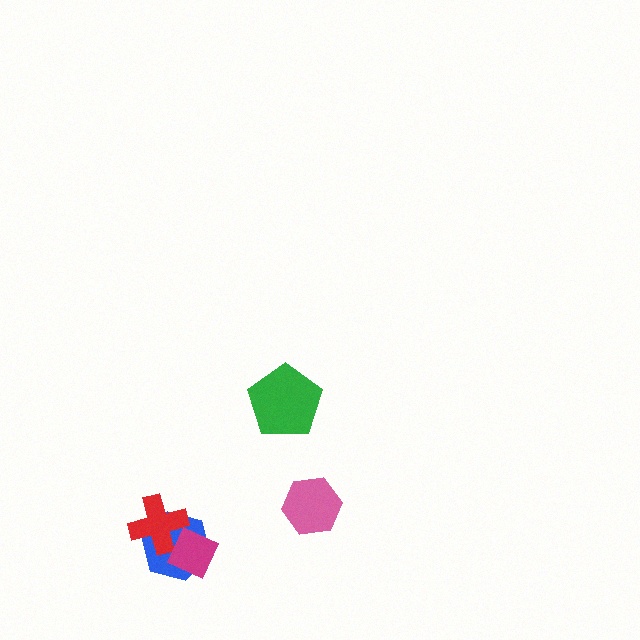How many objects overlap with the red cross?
2 objects overlap with the red cross.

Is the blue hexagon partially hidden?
Yes, it is partially covered by another shape.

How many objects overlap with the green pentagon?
0 objects overlap with the green pentagon.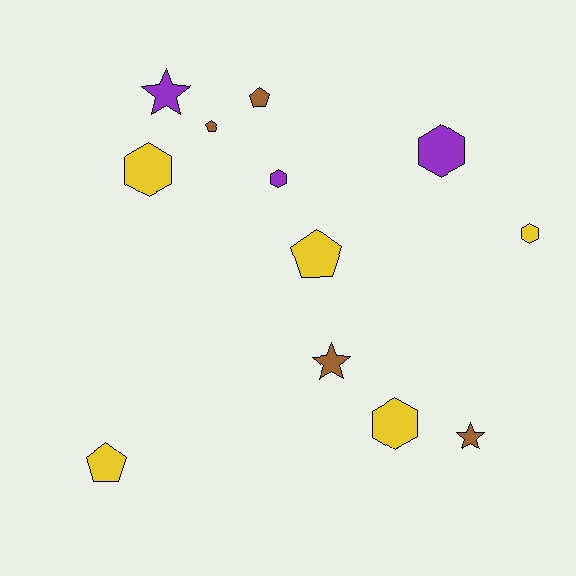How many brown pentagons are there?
There are 2 brown pentagons.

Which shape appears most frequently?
Hexagon, with 5 objects.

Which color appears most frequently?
Yellow, with 5 objects.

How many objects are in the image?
There are 12 objects.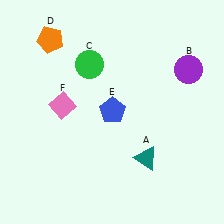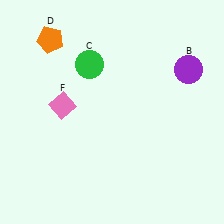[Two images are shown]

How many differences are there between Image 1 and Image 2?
There are 2 differences between the two images.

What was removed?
The blue pentagon (E), the teal triangle (A) were removed in Image 2.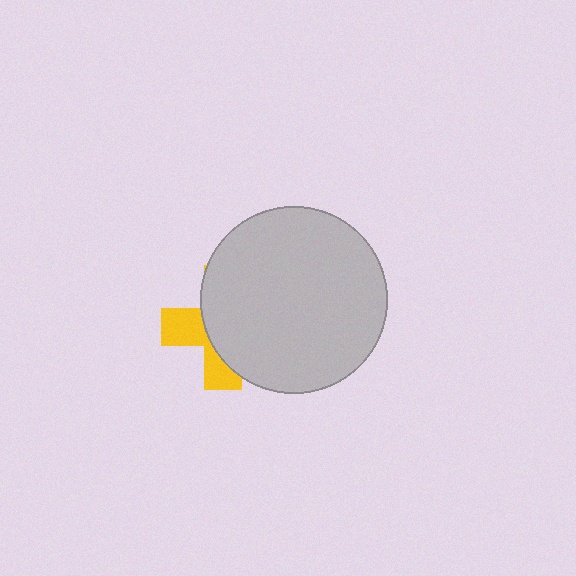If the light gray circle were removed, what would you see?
You would see the complete yellow cross.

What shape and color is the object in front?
The object in front is a light gray circle.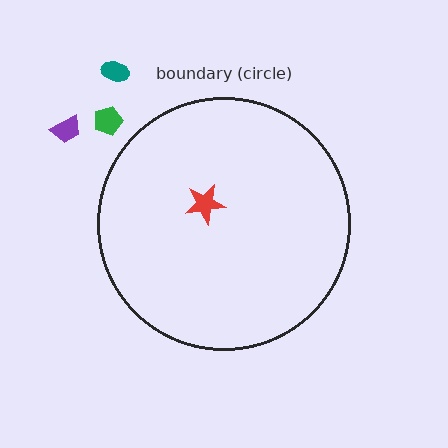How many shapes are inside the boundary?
1 inside, 3 outside.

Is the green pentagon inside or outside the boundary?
Outside.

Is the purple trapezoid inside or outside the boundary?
Outside.